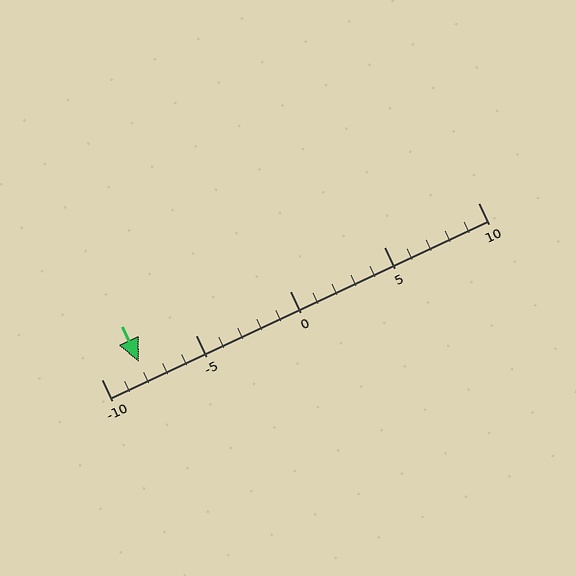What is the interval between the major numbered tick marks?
The major tick marks are spaced 5 units apart.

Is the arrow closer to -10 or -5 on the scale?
The arrow is closer to -10.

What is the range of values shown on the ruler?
The ruler shows values from -10 to 10.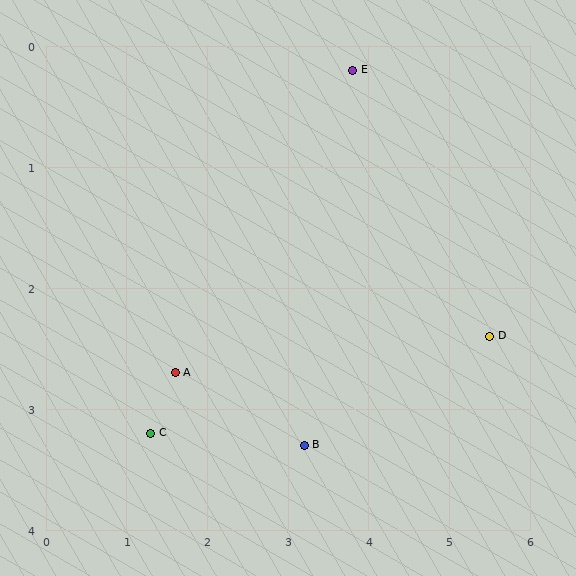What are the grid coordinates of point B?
Point B is at approximately (3.2, 3.3).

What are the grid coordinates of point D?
Point D is at approximately (5.5, 2.4).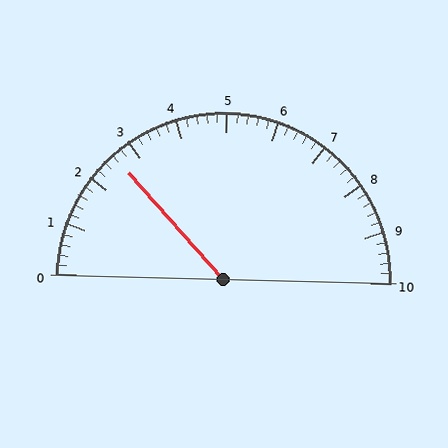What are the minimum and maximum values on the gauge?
The gauge ranges from 0 to 10.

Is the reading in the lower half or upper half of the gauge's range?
The reading is in the lower half of the range (0 to 10).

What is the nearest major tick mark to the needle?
The nearest major tick mark is 3.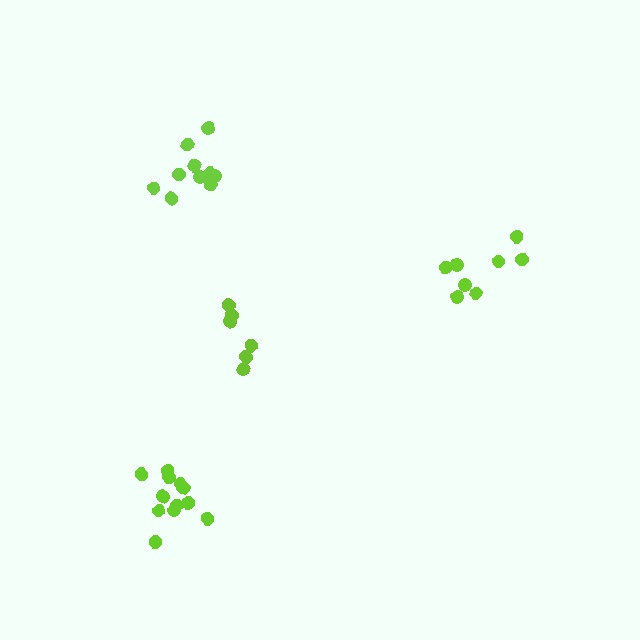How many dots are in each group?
Group 1: 10 dots, Group 2: 8 dots, Group 3: 12 dots, Group 4: 6 dots (36 total).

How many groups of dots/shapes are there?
There are 4 groups.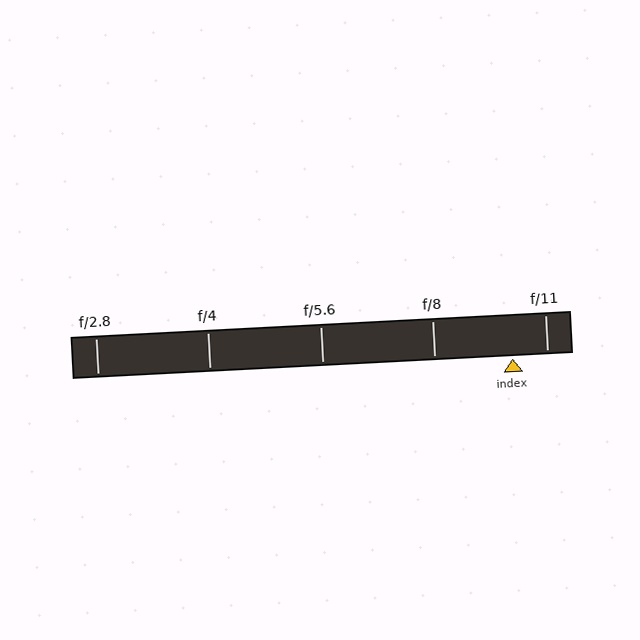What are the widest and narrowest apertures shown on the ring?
The widest aperture shown is f/2.8 and the narrowest is f/11.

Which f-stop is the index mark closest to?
The index mark is closest to f/11.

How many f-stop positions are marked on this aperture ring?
There are 5 f-stop positions marked.